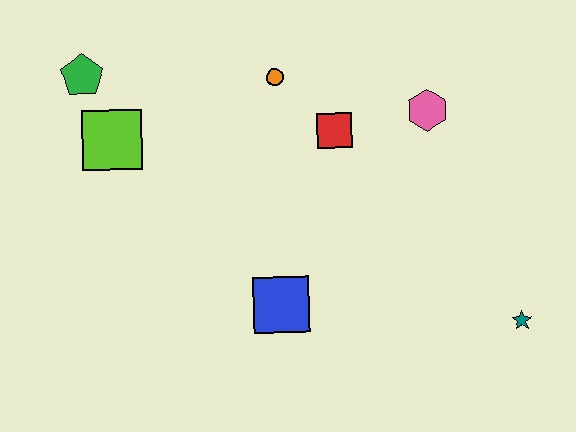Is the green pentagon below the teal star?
No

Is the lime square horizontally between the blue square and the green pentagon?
Yes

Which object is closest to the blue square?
The red square is closest to the blue square.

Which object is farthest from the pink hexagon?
The green pentagon is farthest from the pink hexagon.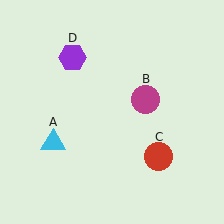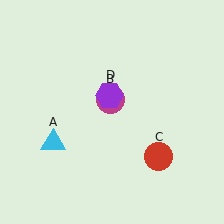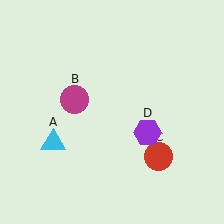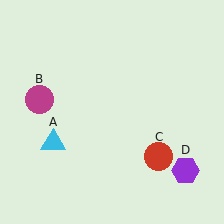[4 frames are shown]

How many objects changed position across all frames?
2 objects changed position: magenta circle (object B), purple hexagon (object D).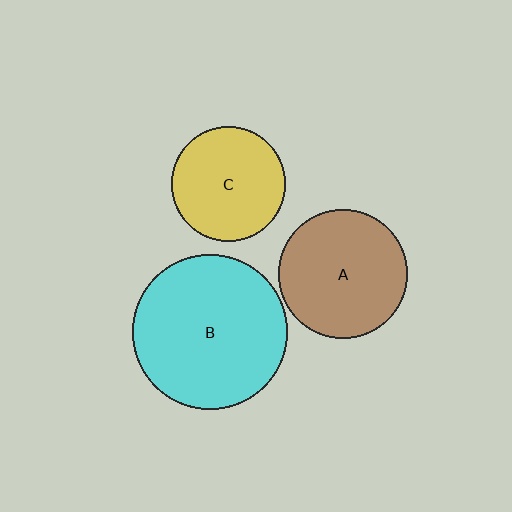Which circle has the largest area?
Circle B (cyan).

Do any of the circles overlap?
No, none of the circles overlap.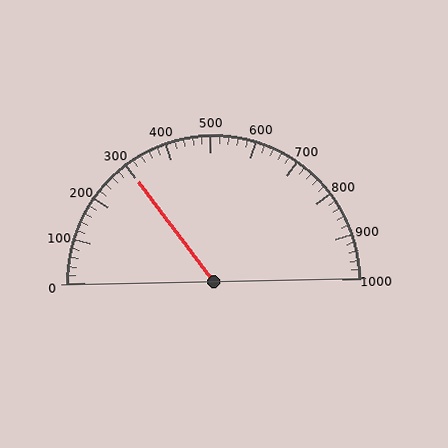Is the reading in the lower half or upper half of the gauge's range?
The reading is in the lower half of the range (0 to 1000).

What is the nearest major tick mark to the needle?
The nearest major tick mark is 300.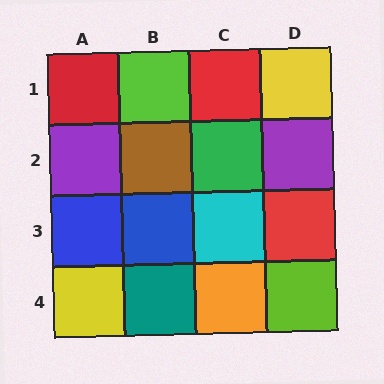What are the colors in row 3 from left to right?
Blue, blue, cyan, red.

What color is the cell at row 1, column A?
Red.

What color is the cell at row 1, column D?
Yellow.